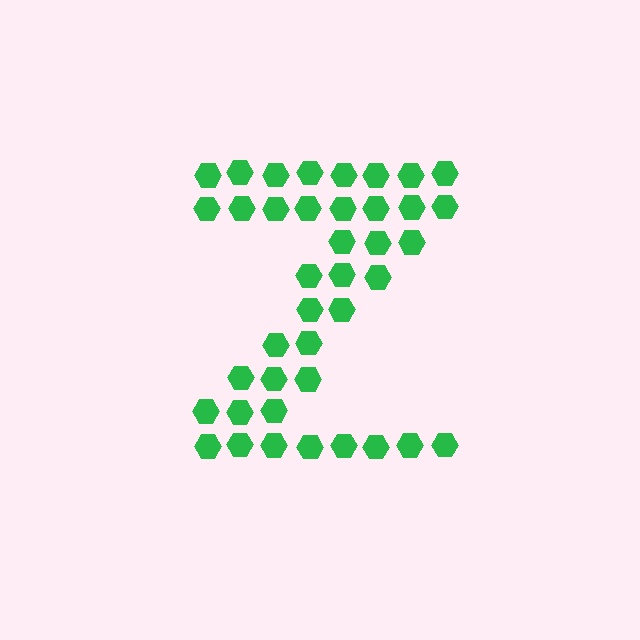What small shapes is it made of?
It is made of small hexagons.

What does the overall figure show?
The overall figure shows the letter Z.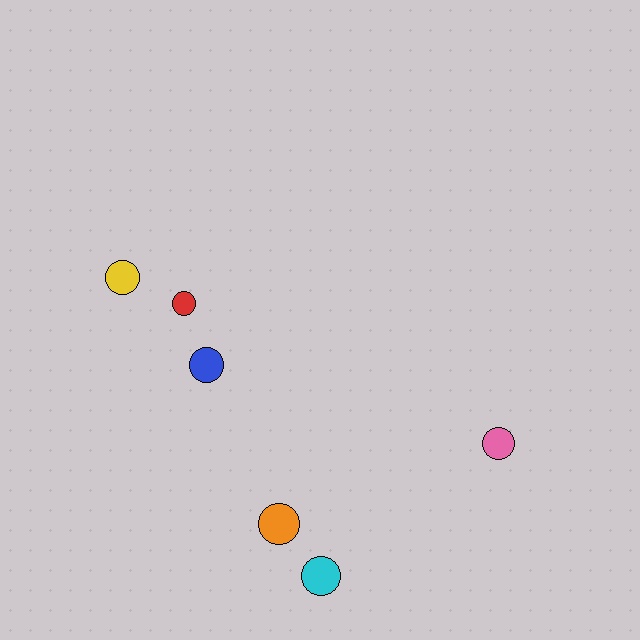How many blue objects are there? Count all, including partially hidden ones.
There is 1 blue object.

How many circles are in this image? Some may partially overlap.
There are 6 circles.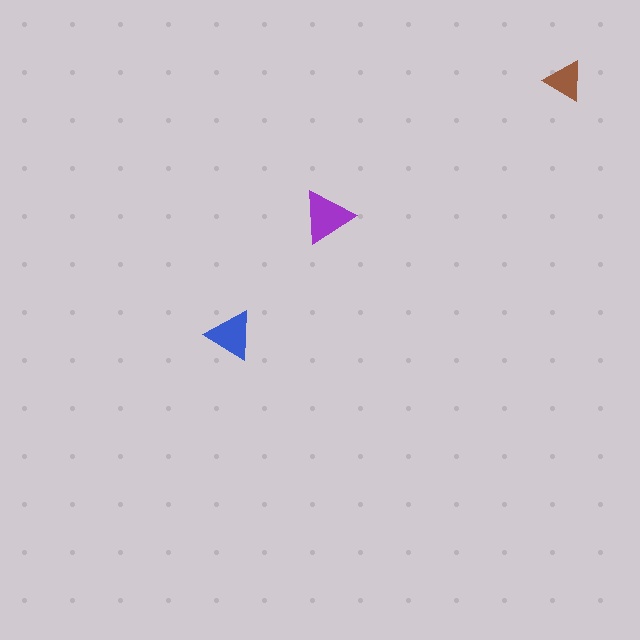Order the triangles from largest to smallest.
the purple one, the blue one, the brown one.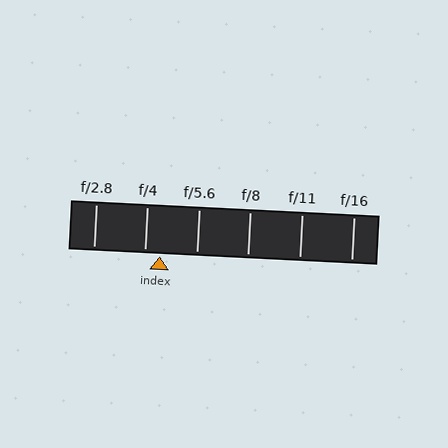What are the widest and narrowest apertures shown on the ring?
The widest aperture shown is f/2.8 and the narrowest is f/16.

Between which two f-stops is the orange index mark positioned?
The index mark is between f/4 and f/5.6.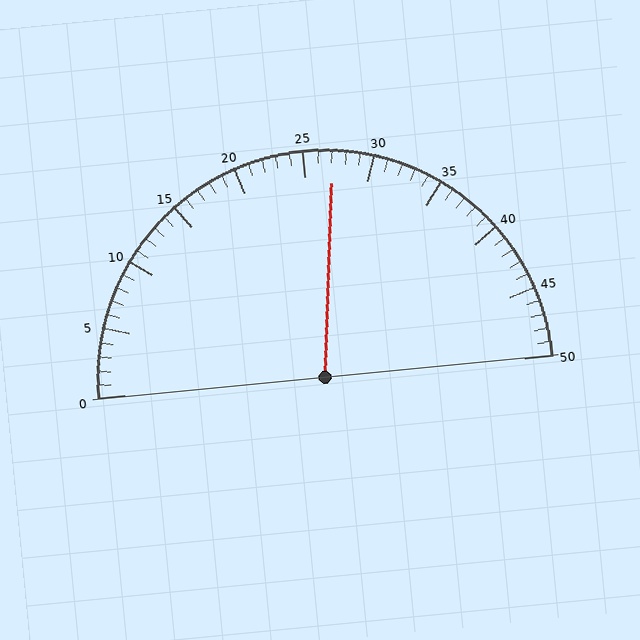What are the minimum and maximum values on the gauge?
The gauge ranges from 0 to 50.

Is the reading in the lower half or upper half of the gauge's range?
The reading is in the upper half of the range (0 to 50).